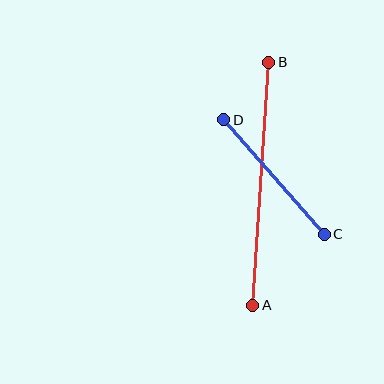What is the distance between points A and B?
The distance is approximately 244 pixels.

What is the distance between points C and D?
The distance is approximately 152 pixels.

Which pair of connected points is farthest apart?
Points A and B are farthest apart.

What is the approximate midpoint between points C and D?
The midpoint is at approximately (274, 177) pixels.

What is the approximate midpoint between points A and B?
The midpoint is at approximately (261, 184) pixels.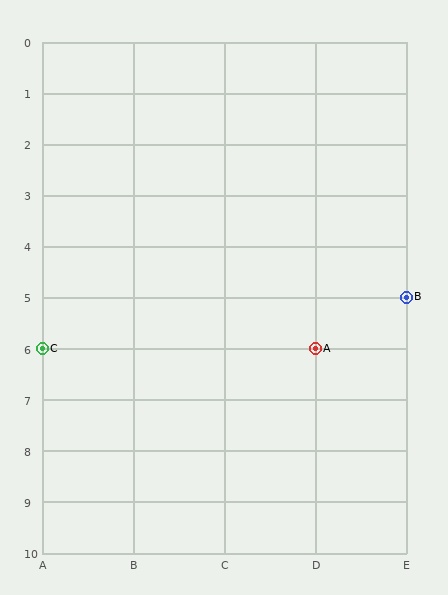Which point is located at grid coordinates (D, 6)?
Point A is at (D, 6).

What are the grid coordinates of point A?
Point A is at grid coordinates (D, 6).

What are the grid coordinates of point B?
Point B is at grid coordinates (E, 5).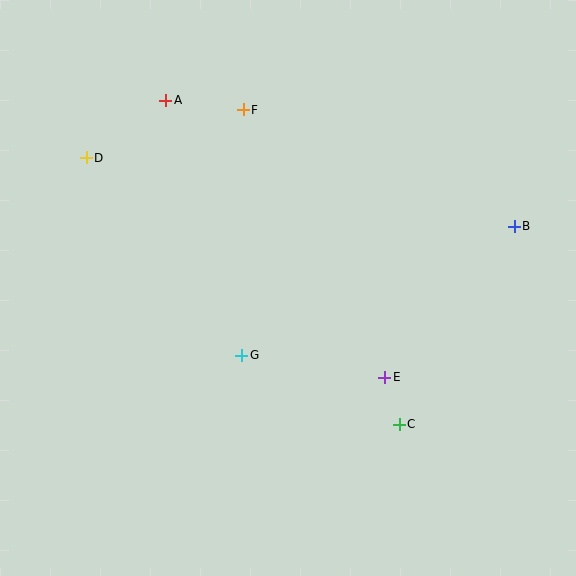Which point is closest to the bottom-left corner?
Point G is closest to the bottom-left corner.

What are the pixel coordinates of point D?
Point D is at (86, 158).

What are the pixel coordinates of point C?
Point C is at (399, 424).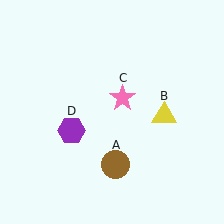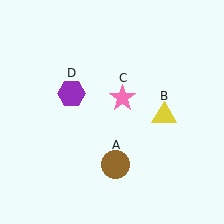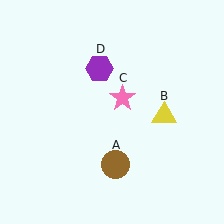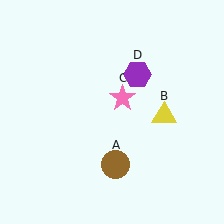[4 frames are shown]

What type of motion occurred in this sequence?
The purple hexagon (object D) rotated clockwise around the center of the scene.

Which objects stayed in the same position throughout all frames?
Brown circle (object A) and yellow triangle (object B) and pink star (object C) remained stationary.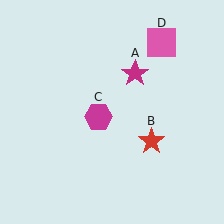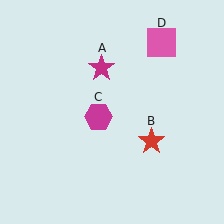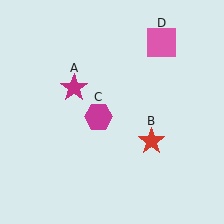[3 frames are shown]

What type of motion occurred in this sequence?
The magenta star (object A) rotated counterclockwise around the center of the scene.